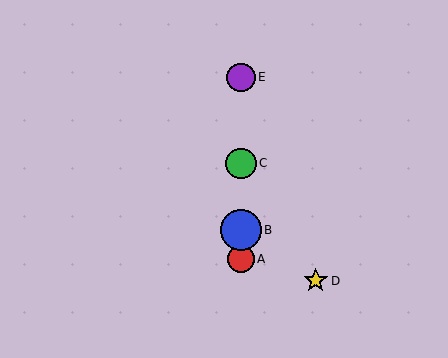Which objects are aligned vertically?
Objects A, B, C, E are aligned vertically.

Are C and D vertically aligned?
No, C is at x≈241 and D is at x≈316.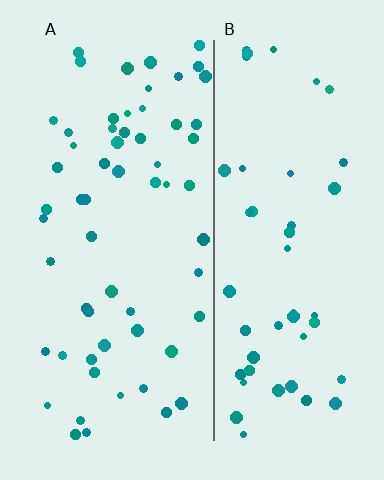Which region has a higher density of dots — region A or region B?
A (the left).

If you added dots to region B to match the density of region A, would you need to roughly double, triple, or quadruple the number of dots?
Approximately double.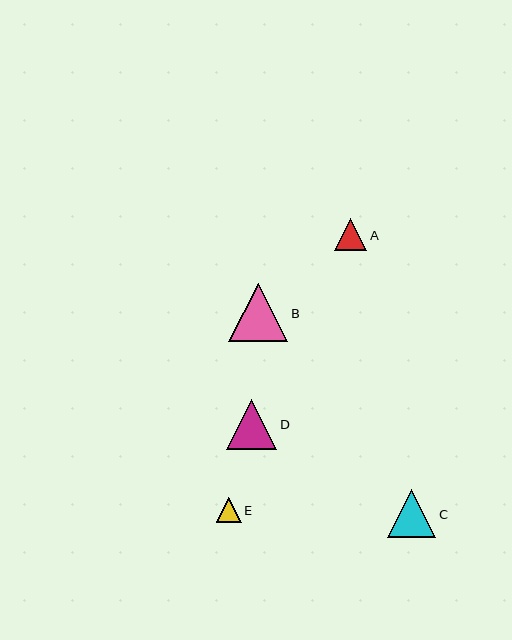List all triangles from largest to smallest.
From largest to smallest: B, D, C, A, E.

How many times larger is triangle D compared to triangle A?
Triangle D is approximately 1.6 times the size of triangle A.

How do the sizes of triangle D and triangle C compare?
Triangle D and triangle C are approximately the same size.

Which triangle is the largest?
Triangle B is the largest with a size of approximately 59 pixels.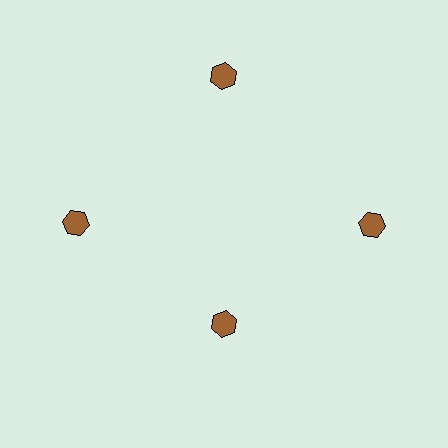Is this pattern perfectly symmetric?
No. The 4 brown hexagons are arranged in a ring, but one element near the 6 o'clock position is pulled inward toward the center, breaking the 4-fold rotational symmetry.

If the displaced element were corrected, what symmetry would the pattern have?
It would have 4-fold rotational symmetry — the pattern would map onto itself every 90 degrees.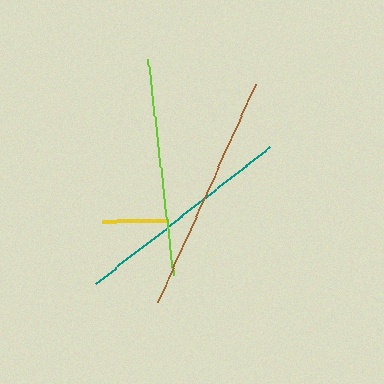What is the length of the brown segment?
The brown segment is approximately 239 pixels long.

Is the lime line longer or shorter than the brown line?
The brown line is longer than the lime line.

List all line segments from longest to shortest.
From longest to shortest: brown, teal, lime, yellow.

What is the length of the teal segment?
The teal segment is approximately 221 pixels long.